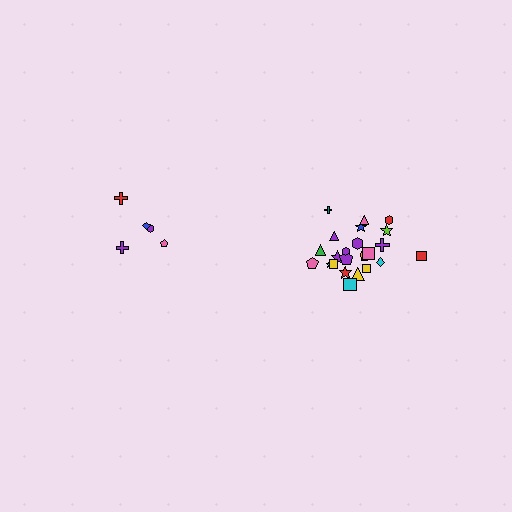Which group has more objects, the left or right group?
The right group.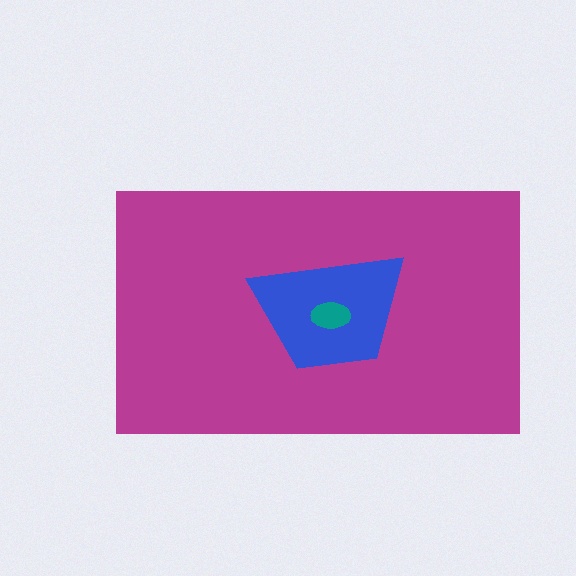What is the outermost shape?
The magenta rectangle.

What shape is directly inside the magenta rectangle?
The blue trapezoid.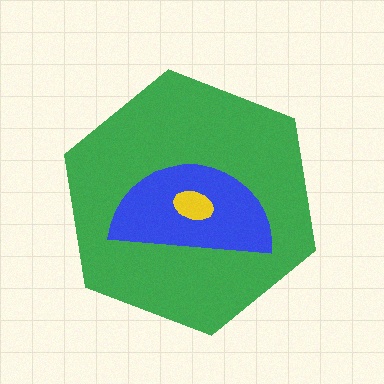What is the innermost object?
The yellow ellipse.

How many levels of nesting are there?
3.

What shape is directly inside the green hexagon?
The blue semicircle.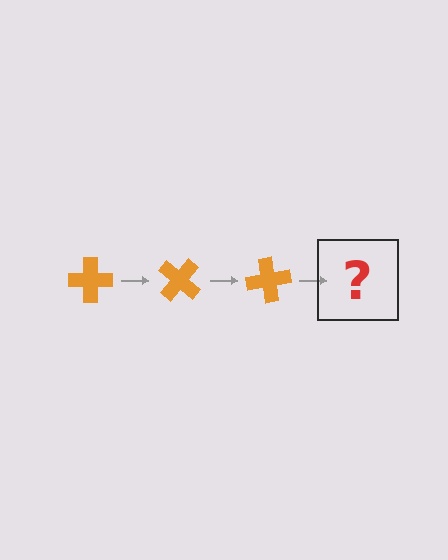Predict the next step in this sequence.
The next step is an orange cross rotated 120 degrees.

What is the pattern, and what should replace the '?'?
The pattern is that the cross rotates 40 degrees each step. The '?' should be an orange cross rotated 120 degrees.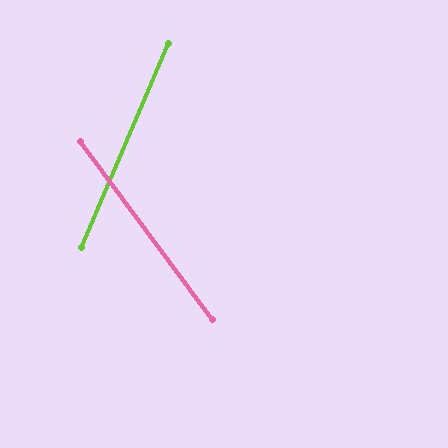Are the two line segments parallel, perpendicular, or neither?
Neither parallel nor perpendicular — they differ by about 60°.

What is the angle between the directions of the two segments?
Approximately 60 degrees.